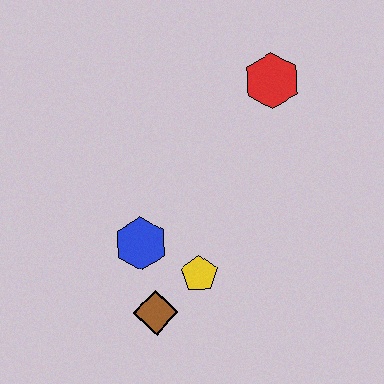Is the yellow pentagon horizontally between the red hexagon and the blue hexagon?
Yes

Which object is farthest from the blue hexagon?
The red hexagon is farthest from the blue hexagon.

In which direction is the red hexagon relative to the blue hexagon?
The red hexagon is above the blue hexagon.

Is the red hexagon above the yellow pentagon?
Yes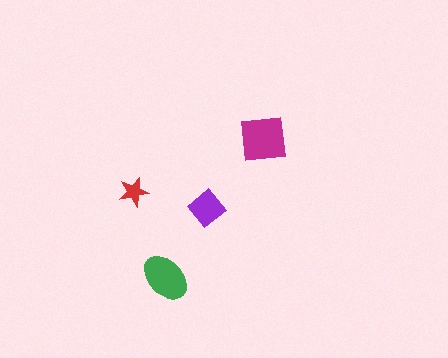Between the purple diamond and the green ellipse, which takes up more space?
The green ellipse.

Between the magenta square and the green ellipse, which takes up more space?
The magenta square.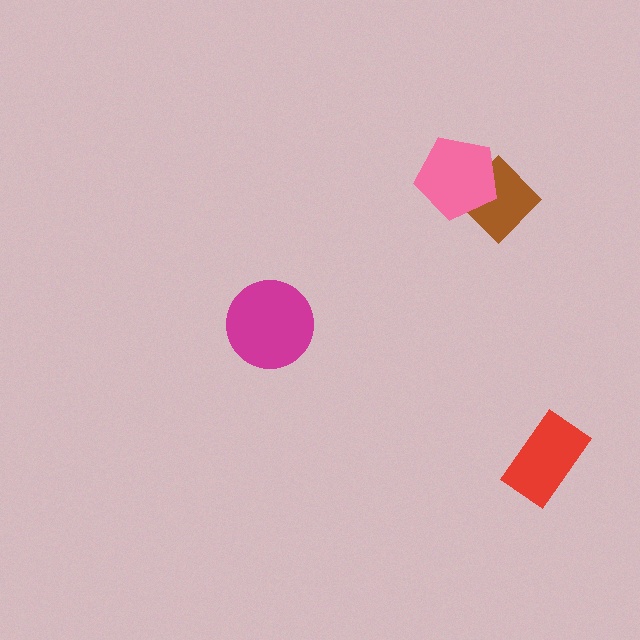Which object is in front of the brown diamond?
The pink pentagon is in front of the brown diamond.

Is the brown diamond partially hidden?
Yes, it is partially covered by another shape.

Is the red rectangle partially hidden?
No, no other shape covers it.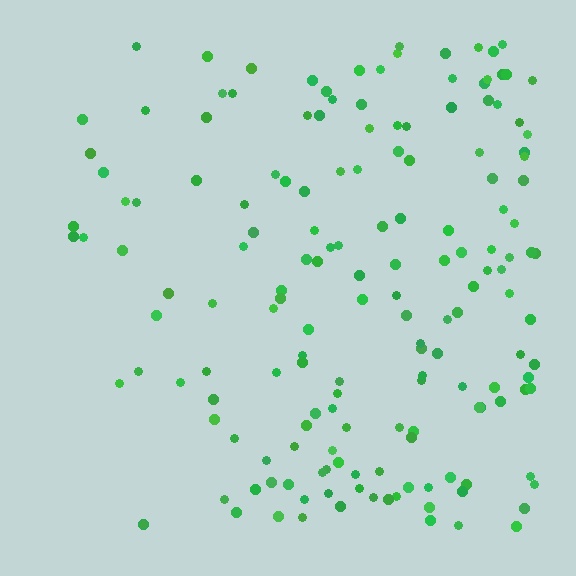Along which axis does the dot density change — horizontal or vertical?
Horizontal.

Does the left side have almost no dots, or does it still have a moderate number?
Still a moderate number, just noticeably fewer than the right.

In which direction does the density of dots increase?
From left to right, with the right side densest.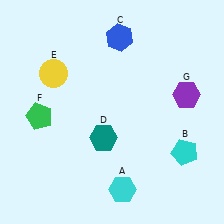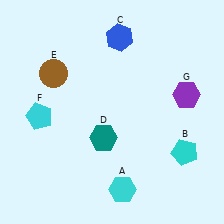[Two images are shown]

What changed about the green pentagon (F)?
In Image 1, F is green. In Image 2, it changed to cyan.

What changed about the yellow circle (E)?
In Image 1, E is yellow. In Image 2, it changed to brown.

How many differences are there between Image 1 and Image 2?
There are 2 differences between the two images.